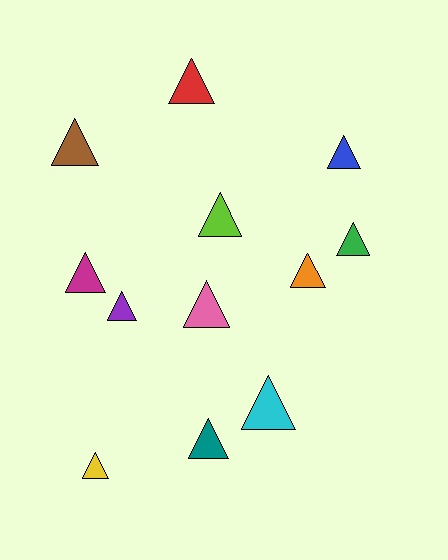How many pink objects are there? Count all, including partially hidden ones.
There is 1 pink object.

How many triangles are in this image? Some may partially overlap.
There are 12 triangles.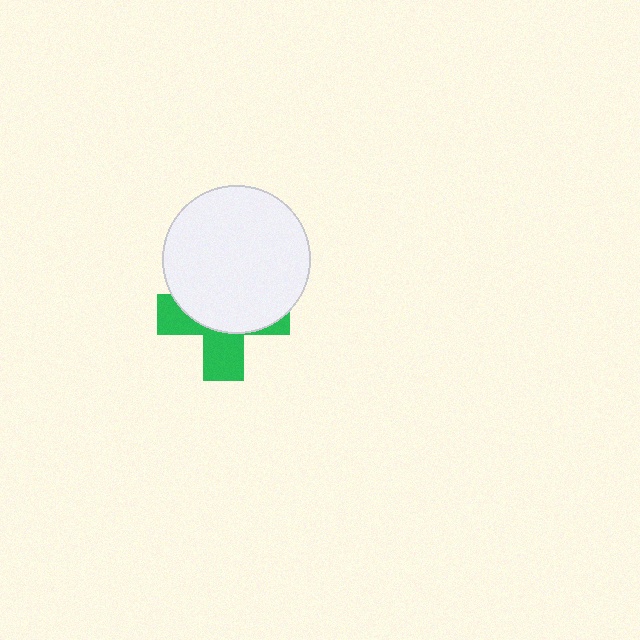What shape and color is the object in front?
The object in front is a white circle.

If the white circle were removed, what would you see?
You would see the complete green cross.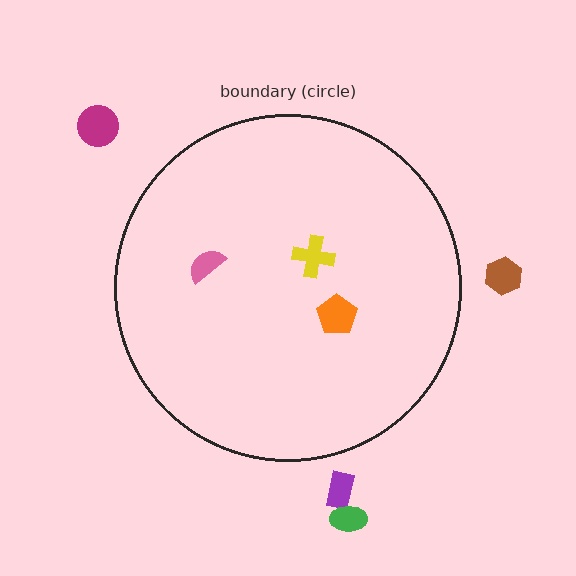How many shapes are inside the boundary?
3 inside, 4 outside.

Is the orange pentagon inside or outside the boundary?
Inside.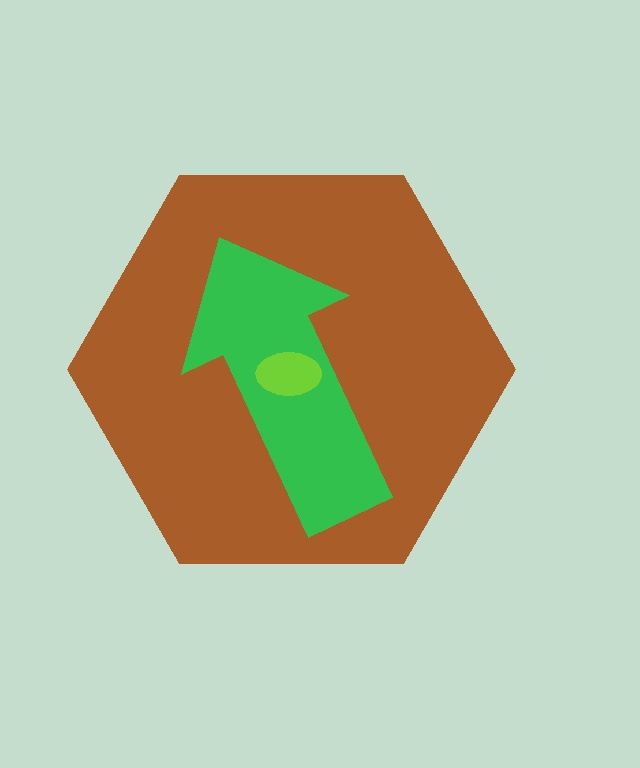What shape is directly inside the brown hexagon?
The green arrow.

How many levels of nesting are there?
3.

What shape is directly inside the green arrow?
The lime ellipse.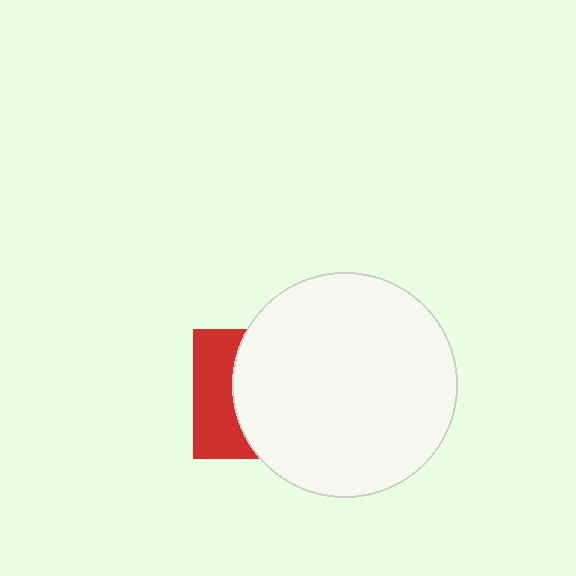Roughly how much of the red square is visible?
A small part of it is visible (roughly 35%).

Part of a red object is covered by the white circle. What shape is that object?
It is a square.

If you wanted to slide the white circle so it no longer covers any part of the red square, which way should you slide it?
Slide it right — that is the most direct way to separate the two shapes.